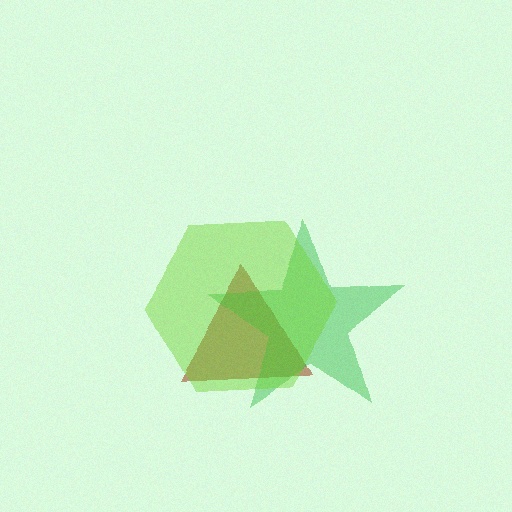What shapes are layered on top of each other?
The layered shapes are: a brown triangle, a green star, a lime hexagon.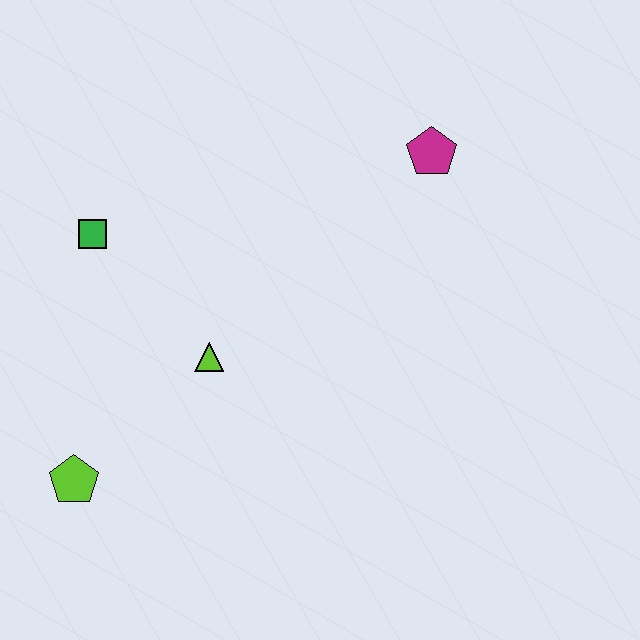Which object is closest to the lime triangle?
The green square is closest to the lime triangle.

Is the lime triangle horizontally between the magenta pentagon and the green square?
Yes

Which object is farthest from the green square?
The magenta pentagon is farthest from the green square.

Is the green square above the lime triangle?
Yes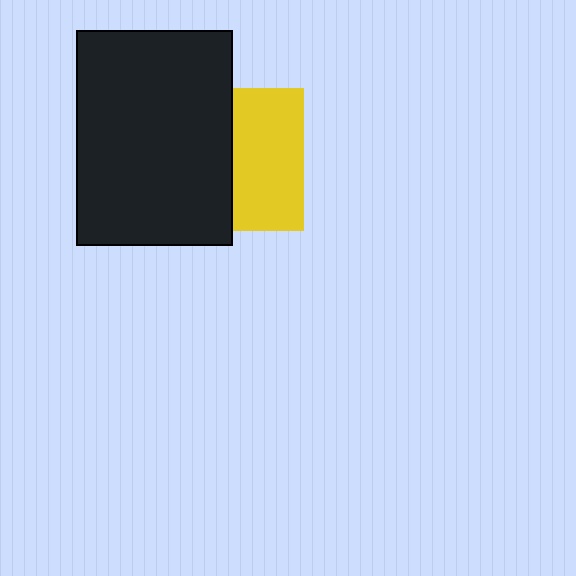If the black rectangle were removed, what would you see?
You would see the complete yellow square.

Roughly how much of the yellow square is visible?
About half of it is visible (roughly 49%).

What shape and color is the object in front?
The object in front is a black rectangle.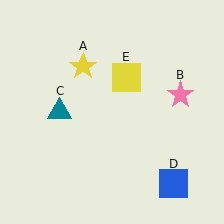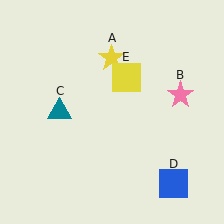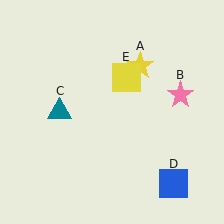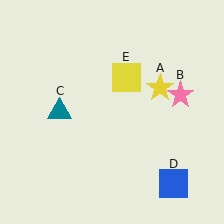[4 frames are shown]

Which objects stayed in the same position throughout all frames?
Pink star (object B) and teal triangle (object C) and blue square (object D) and yellow square (object E) remained stationary.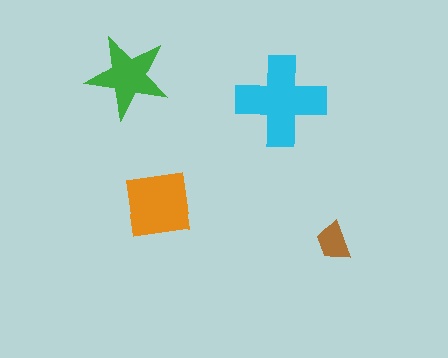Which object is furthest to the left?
The green star is leftmost.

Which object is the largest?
The cyan cross.